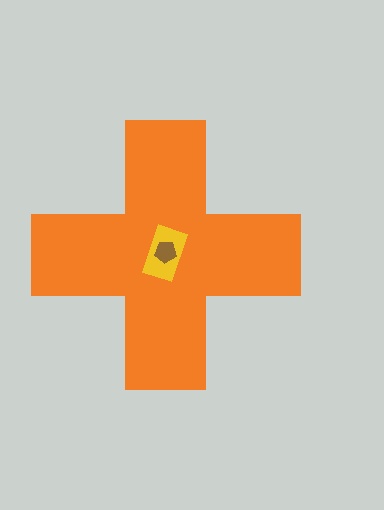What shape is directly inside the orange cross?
The yellow rectangle.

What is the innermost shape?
The brown pentagon.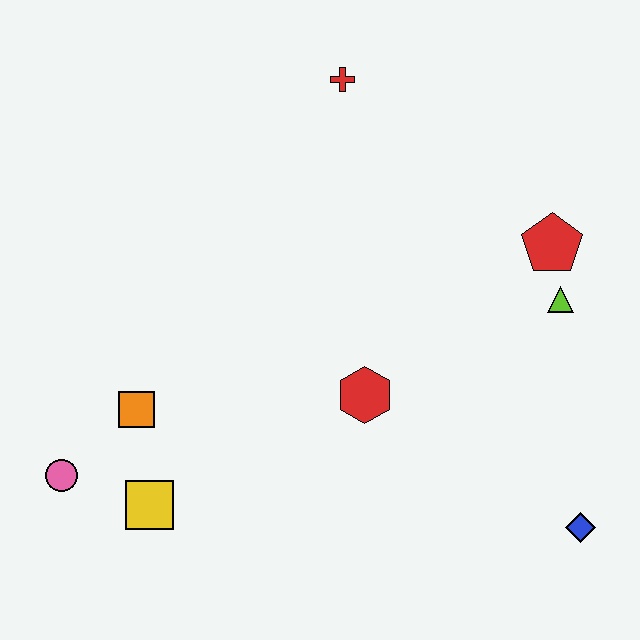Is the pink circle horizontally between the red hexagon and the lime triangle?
No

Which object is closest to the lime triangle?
The red pentagon is closest to the lime triangle.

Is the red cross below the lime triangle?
No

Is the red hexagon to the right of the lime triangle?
No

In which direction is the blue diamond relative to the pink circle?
The blue diamond is to the right of the pink circle.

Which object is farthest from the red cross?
The blue diamond is farthest from the red cross.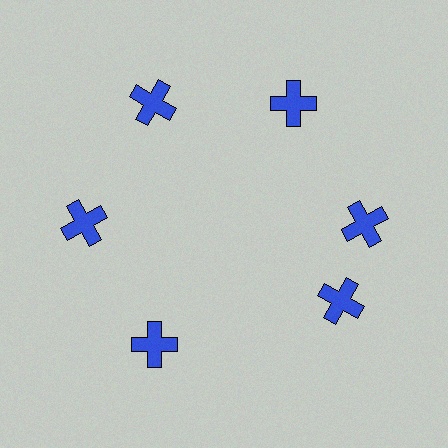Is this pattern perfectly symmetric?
No. The 6 blue crosses are arranged in a ring, but one element near the 5 o'clock position is rotated out of alignment along the ring, breaking the 6-fold rotational symmetry.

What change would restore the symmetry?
The symmetry would be restored by rotating it back into even spacing with its neighbors so that all 6 crosses sit at equal angles and equal distance from the center.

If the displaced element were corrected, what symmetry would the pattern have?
It would have 6-fold rotational symmetry — the pattern would map onto itself every 60 degrees.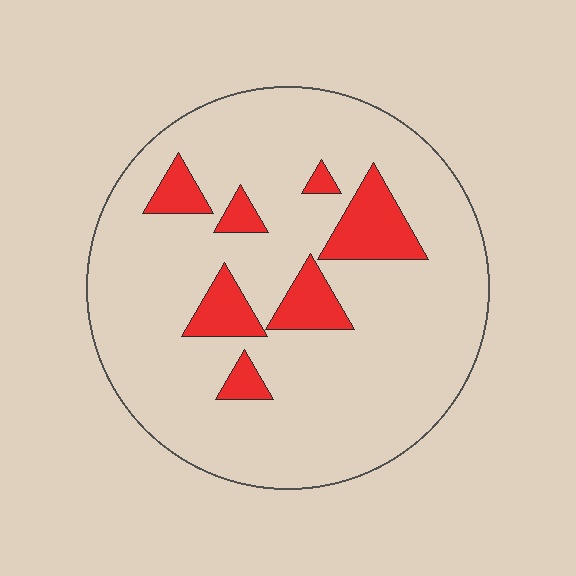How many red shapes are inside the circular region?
7.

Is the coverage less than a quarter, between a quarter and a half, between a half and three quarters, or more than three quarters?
Less than a quarter.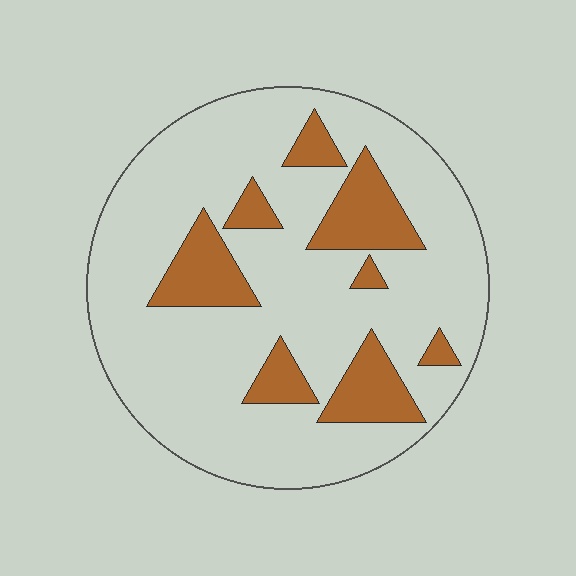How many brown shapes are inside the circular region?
8.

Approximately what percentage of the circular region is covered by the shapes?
Approximately 20%.